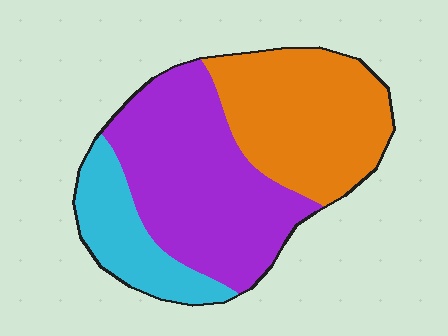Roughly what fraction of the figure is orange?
Orange covers 37% of the figure.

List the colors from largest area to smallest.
From largest to smallest: purple, orange, cyan.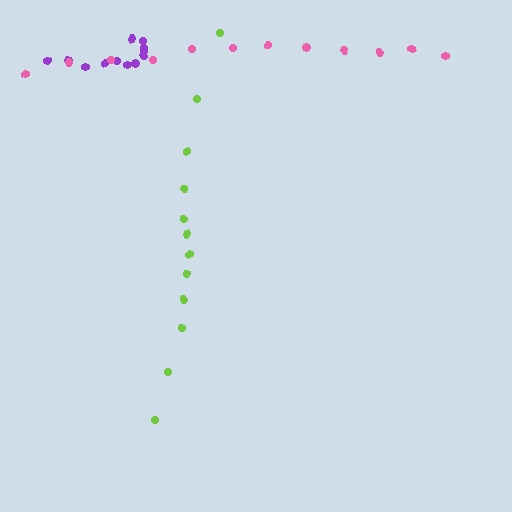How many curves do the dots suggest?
There are 3 distinct paths.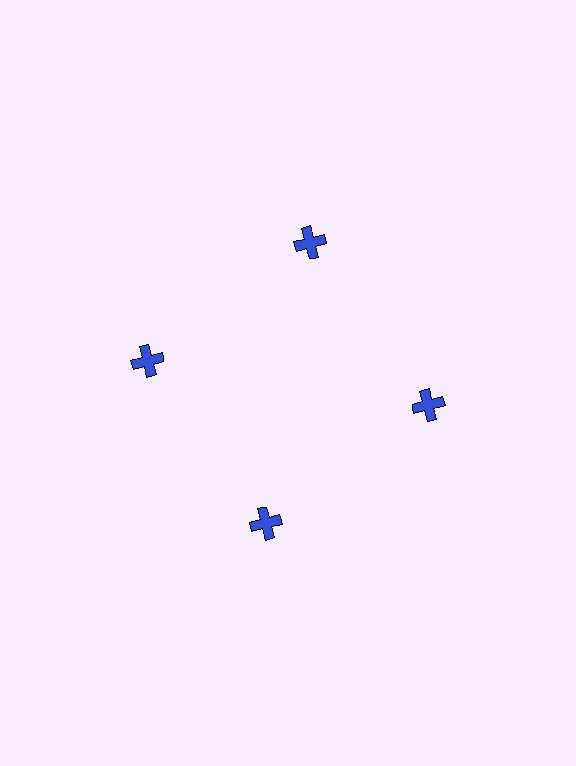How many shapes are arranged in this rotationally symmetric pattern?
There are 4 shapes, arranged in 4 groups of 1.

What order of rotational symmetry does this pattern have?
This pattern has 4-fold rotational symmetry.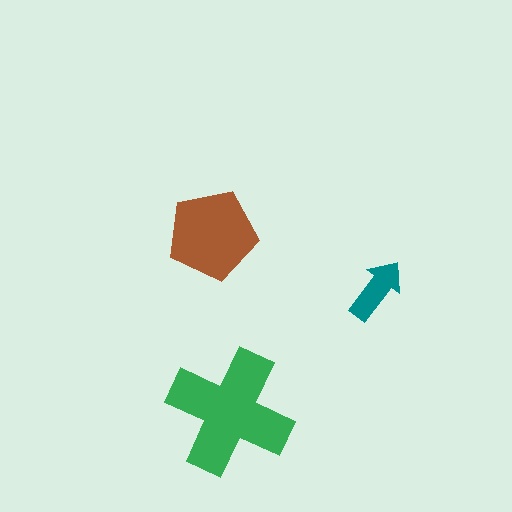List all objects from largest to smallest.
The green cross, the brown pentagon, the teal arrow.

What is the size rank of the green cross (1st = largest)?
1st.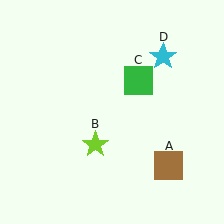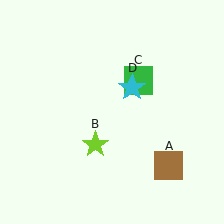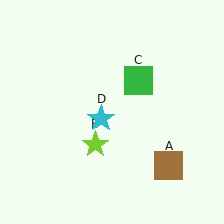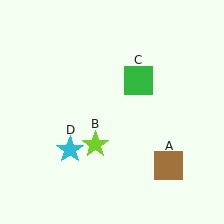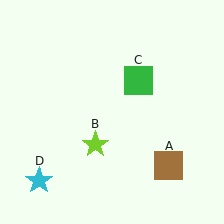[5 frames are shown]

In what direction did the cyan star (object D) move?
The cyan star (object D) moved down and to the left.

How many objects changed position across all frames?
1 object changed position: cyan star (object D).